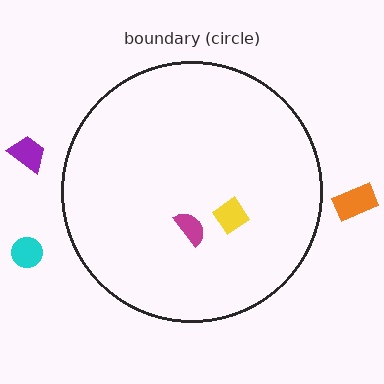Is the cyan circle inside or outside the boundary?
Outside.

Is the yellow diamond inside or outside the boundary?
Inside.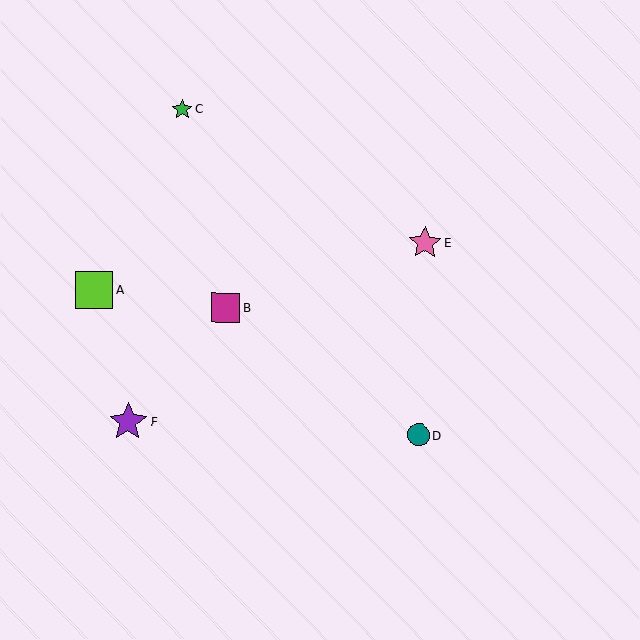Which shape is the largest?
The purple star (labeled F) is the largest.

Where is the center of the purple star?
The center of the purple star is at (128, 422).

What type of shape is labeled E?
Shape E is a pink star.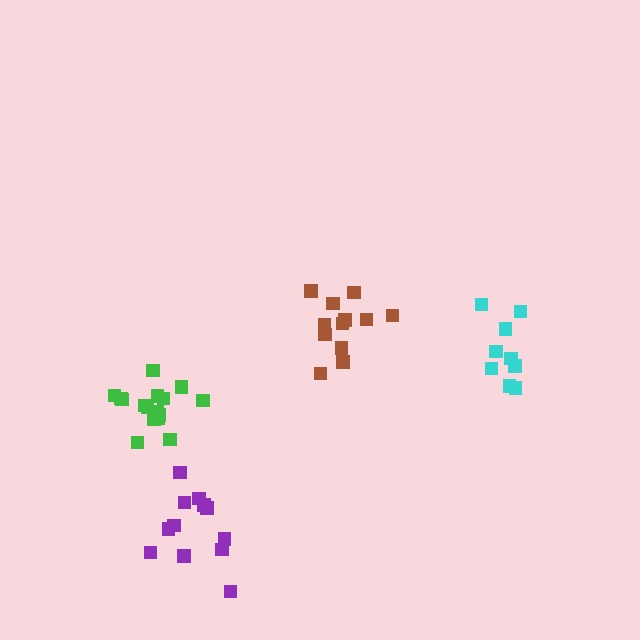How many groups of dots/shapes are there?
There are 4 groups.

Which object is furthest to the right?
The cyan cluster is rightmost.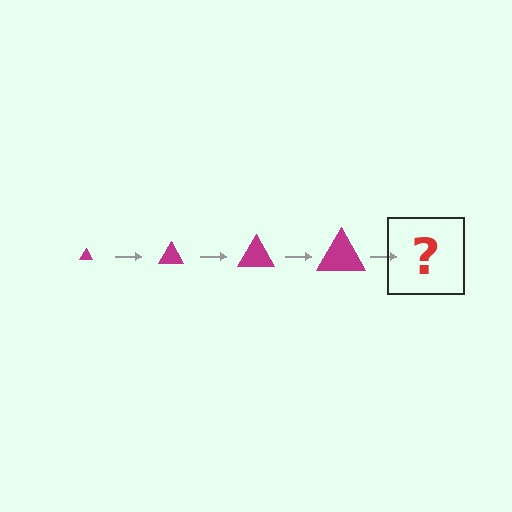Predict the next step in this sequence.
The next step is a magenta triangle, larger than the previous one.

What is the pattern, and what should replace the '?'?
The pattern is that the triangle gets progressively larger each step. The '?' should be a magenta triangle, larger than the previous one.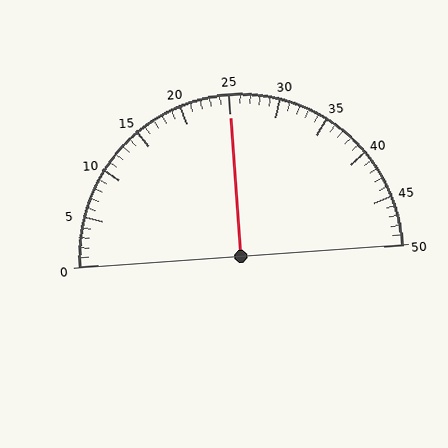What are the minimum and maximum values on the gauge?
The gauge ranges from 0 to 50.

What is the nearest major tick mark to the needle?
The nearest major tick mark is 25.